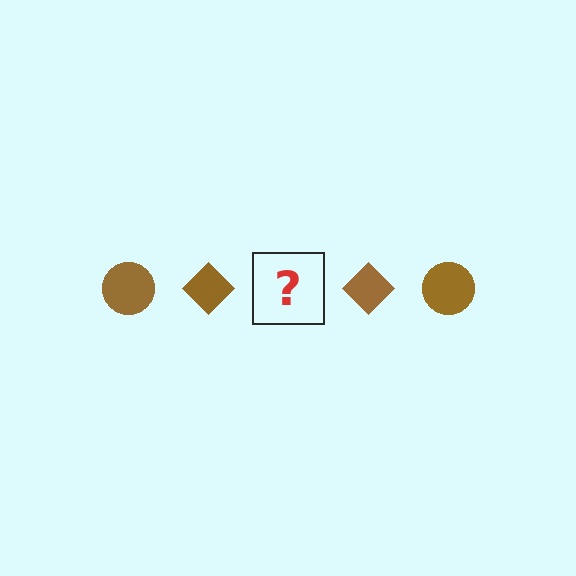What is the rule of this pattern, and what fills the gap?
The rule is that the pattern cycles through circle, diamond shapes in brown. The gap should be filled with a brown circle.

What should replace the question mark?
The question mark should be replaced with a brown circle.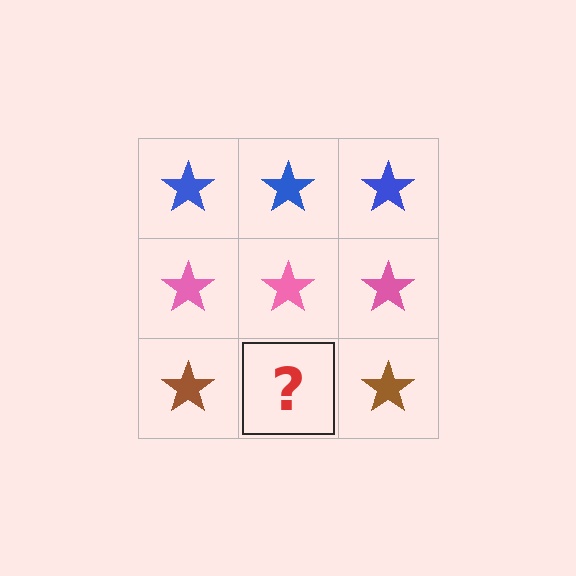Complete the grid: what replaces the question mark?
The question mark should be replaced with a brown star.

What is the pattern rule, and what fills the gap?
The rule is that each row has a consistent color. The gap should be filled with a brown star.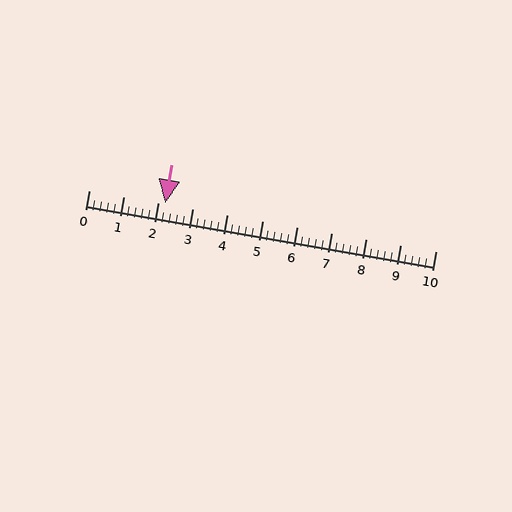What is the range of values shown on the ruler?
The ruler shows values from 0 to 10.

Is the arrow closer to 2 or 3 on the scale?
The arrow is closer to 2.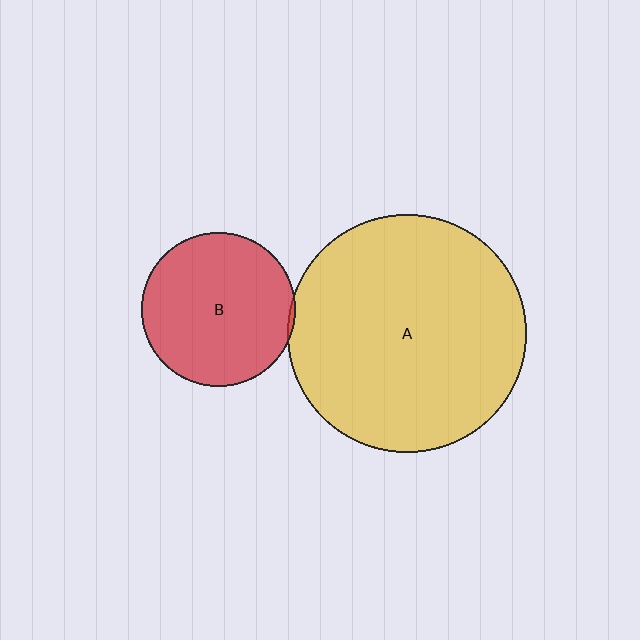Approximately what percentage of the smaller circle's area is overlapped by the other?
Approximately 5%.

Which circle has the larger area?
Circle A (yellow).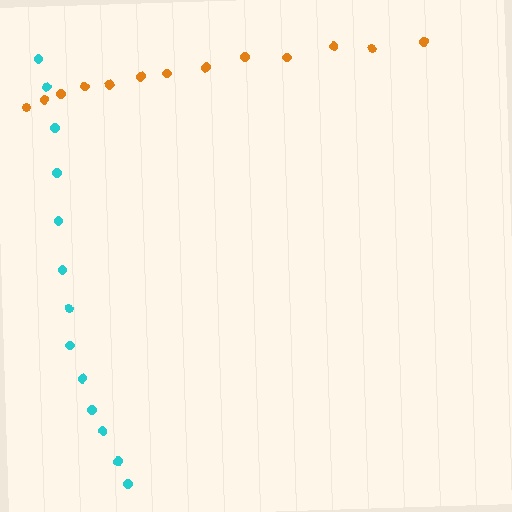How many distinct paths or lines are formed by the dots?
There are 2 distinct paths.